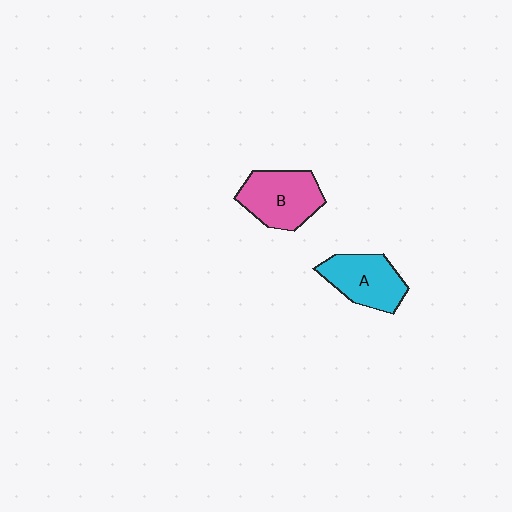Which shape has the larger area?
Shape B (pink).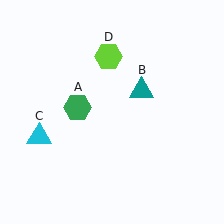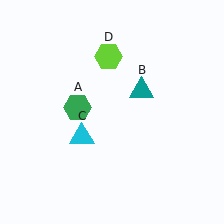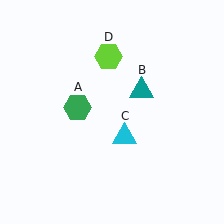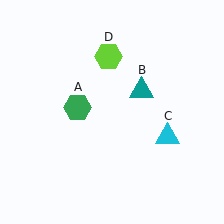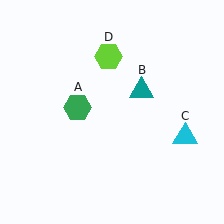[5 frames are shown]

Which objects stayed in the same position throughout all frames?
Green hexagon (object A) and teal triangle (object B) and lime hexagon (object D) remained stationary.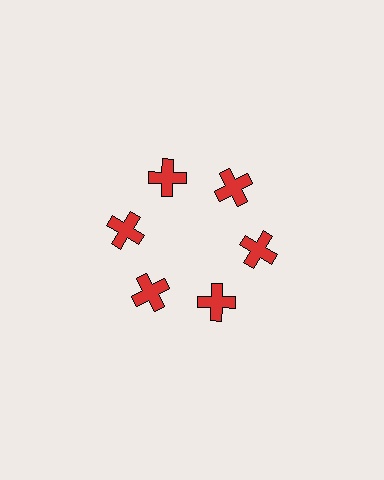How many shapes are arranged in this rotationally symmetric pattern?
There are 6 shapes, arranged in 6 groups of 1.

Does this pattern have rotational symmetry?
Yes, this pattern has 6-fold rotational symmetry. It looks the same after rotating 60 degrees around the center.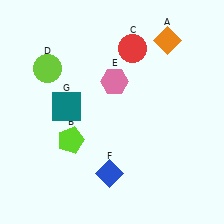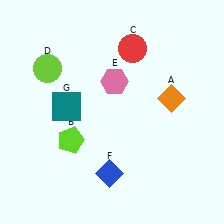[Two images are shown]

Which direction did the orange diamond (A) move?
The orange diamond (A) moved down.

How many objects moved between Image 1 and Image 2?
1 object moved between the two images.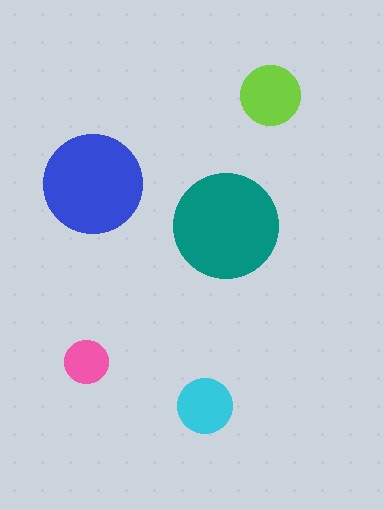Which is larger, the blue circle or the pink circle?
The blue one.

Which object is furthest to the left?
The pink circle is leftmost.